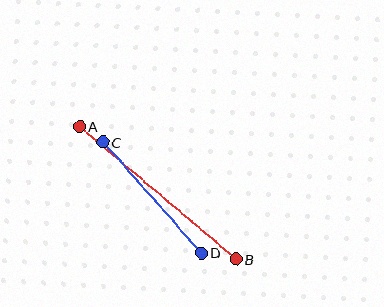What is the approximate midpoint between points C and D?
The midpoint is at approximately (152, 198) pixels.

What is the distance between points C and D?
The distance is approximately 148 pixels.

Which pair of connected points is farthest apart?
Points A and B are farthest apart.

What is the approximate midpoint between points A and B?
The midpoint is at approximately (158, 193) pixels.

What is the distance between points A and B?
The distance is approximately 205 pixels.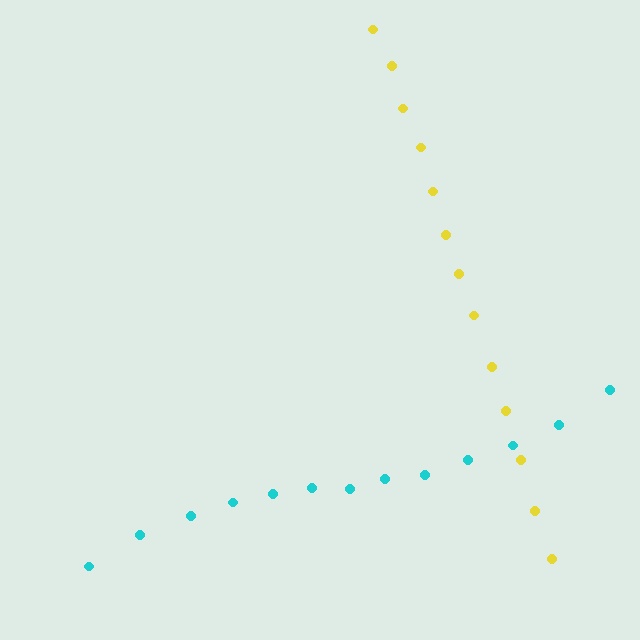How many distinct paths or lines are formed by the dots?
There are 2 distinct paths.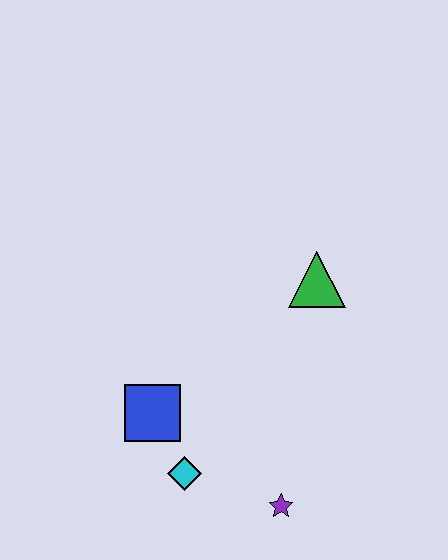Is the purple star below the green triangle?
Yes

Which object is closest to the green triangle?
The blue square is closest to the green triangle.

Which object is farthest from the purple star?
The green triangle is farthest from the purple star.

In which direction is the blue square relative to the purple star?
The blue square is to the left of the purple star.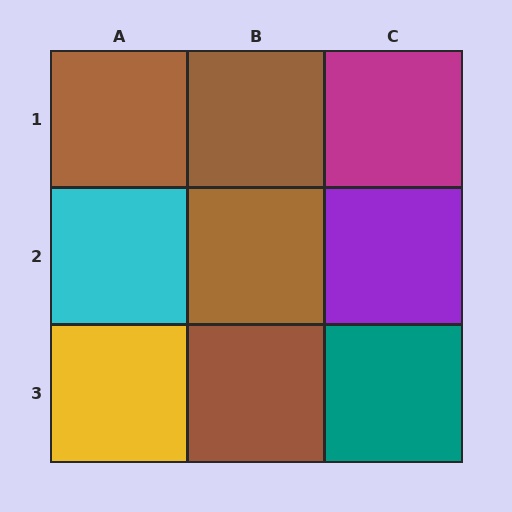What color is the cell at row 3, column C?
Teal.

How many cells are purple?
1 cell is purple.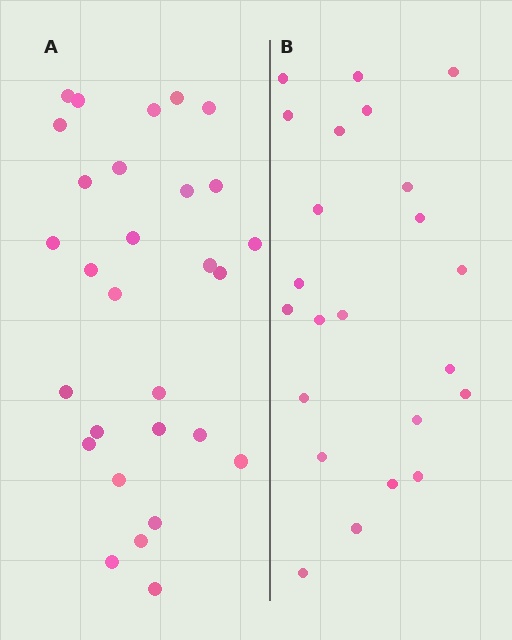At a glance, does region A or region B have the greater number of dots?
Region A (the left region) has more dots.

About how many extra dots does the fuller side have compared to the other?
Region A has about 6 more dots than region B.